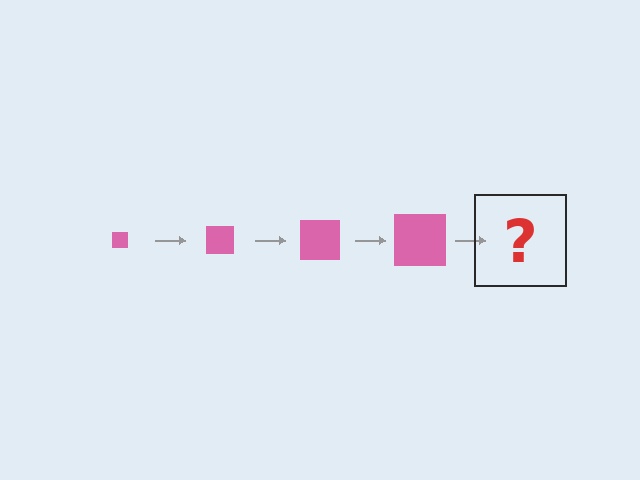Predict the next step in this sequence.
The next step is a pink square, larger than the previous one.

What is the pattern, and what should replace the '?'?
The pattern is that the square gets progressively larger each step. The '?' should be a pink square, larger than the previous one.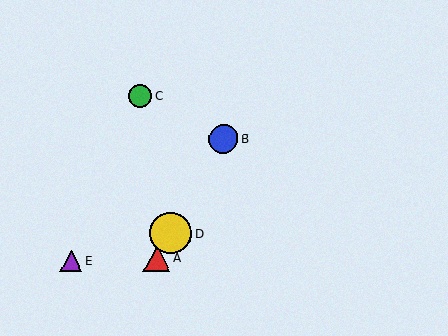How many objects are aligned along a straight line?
3 objects (A, B, D) are aligned along a straight line.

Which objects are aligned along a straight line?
Objects A, B, D are aligned along a straight line.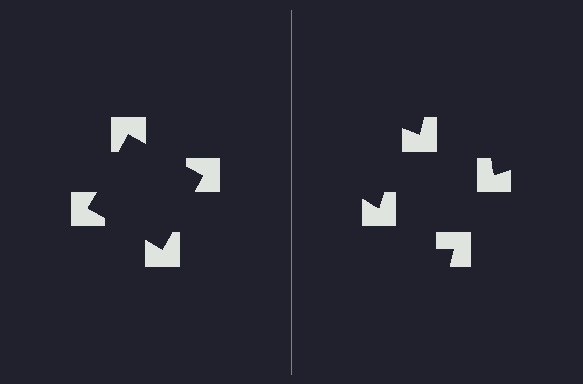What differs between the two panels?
The notched squares are positioned identically on both sides; only the wedge orientations differ. On the left they align to a square; on the right they are misaligned.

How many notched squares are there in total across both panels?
8 — 4 on each side.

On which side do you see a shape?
An illusory square appears on the left side. On the right side the wedge cuts are rotated, so no coherent shape forms.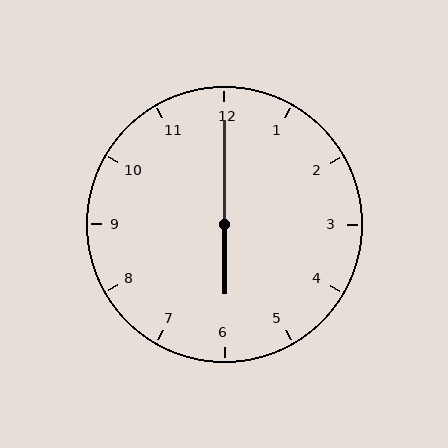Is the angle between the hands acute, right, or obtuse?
It is obtuse.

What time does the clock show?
6:00.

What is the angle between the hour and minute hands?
Approximately 180 degrees.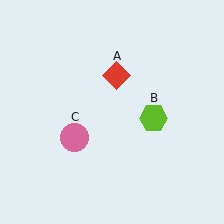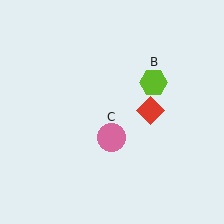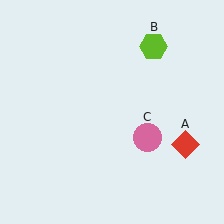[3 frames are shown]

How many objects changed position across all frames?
3 objects changed position: red diamond (object A), lime hexagon (object B), pink circle (object C).